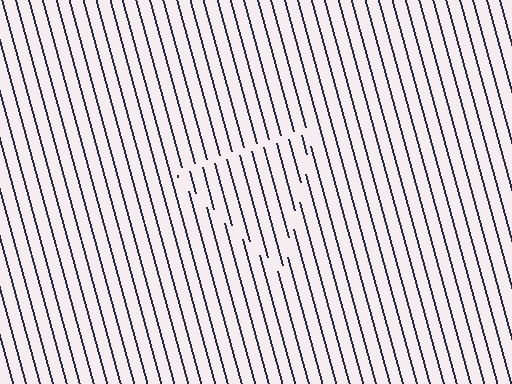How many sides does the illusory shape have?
3 sides — the line-ends trace a triangle.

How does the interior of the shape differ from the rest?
The interior of the shape contains the same grating, shifted by half a period — the contour is defined by the phase discontinuity where line-ends from the inner and outer gratings abut.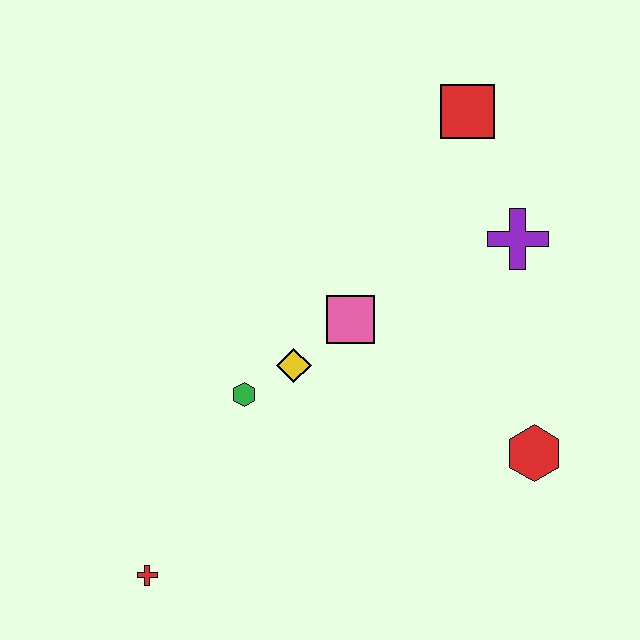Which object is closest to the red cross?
The green hexagon is closest to the red cross.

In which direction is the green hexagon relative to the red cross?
The green hexagon is above the red cross.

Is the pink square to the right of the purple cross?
No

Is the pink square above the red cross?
Yes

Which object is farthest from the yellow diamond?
The red square is farthest from the yellow diamond.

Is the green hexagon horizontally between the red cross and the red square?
Yes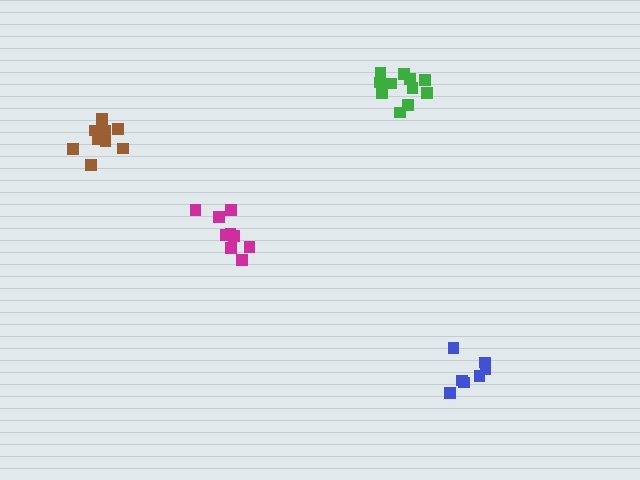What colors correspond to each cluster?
The clusters are colored: magenta, blue, brown, green.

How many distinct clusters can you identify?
There are 4 distinct clusters.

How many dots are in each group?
Group 1: 9 dots, Group 2: 7 dots, Group 3: 10 dots, Group 4: 11 dots (37 total).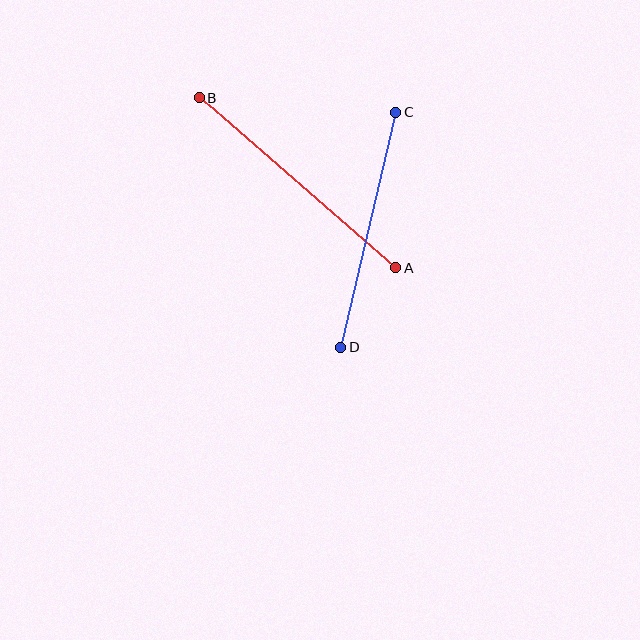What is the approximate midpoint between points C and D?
The midpoint is at approximately (368, 230) pixels.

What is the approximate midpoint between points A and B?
The midpoint is at approximately (298, 183) pixels.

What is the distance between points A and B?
The distance is approximately 259 pixels.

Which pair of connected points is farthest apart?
Points A and B are farthest apart.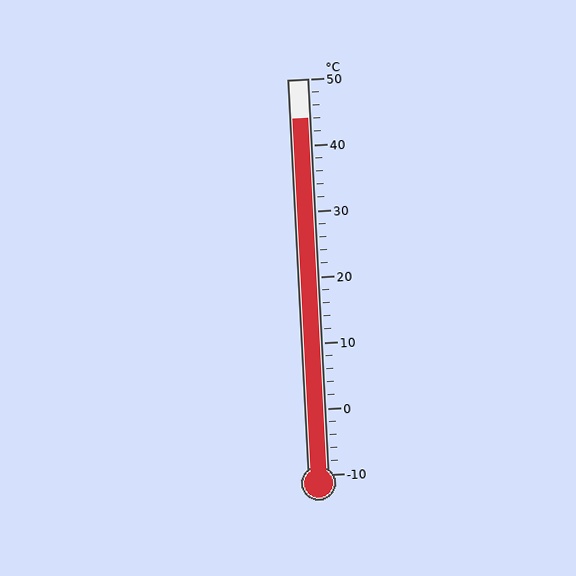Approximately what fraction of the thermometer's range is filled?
The thermometer is filled to approximately 90% of its range.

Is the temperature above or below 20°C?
The temperature is above 20°C.